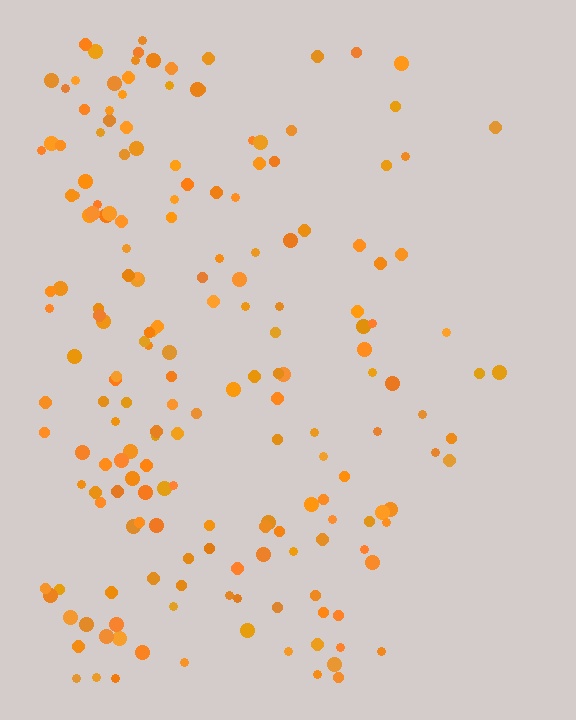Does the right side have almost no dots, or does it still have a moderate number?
Still a moderate number, just noticeably fewer than the left.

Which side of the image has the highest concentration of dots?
The left.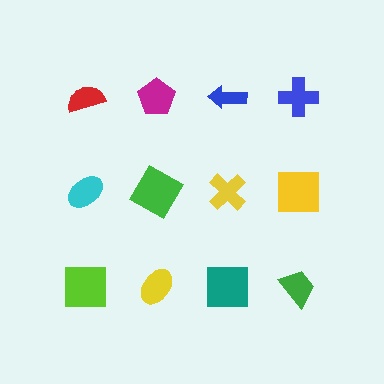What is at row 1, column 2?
A magenta pentagon.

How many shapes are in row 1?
4 shapes.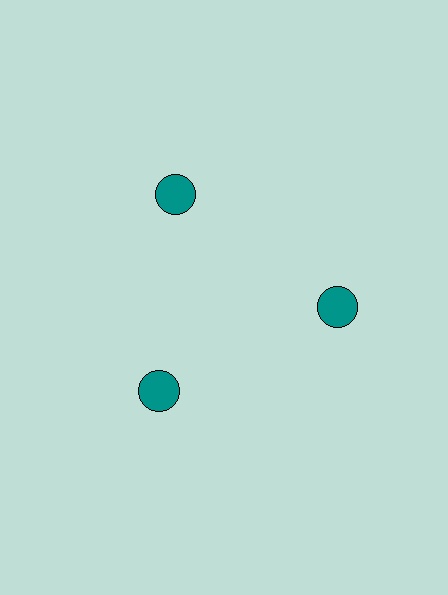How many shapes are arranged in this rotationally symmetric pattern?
There are 3 shapes, arranged in 3 groups of 1.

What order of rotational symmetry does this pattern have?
This pattern has 3-fold rotational symmetry.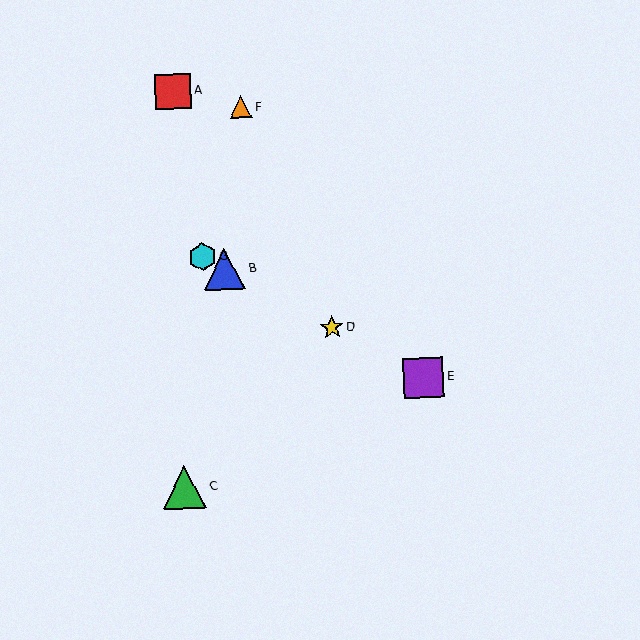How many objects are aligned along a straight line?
4 objects (B, D, E, G) are aligned along a straight line.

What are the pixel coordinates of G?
Object G is at (202, 257).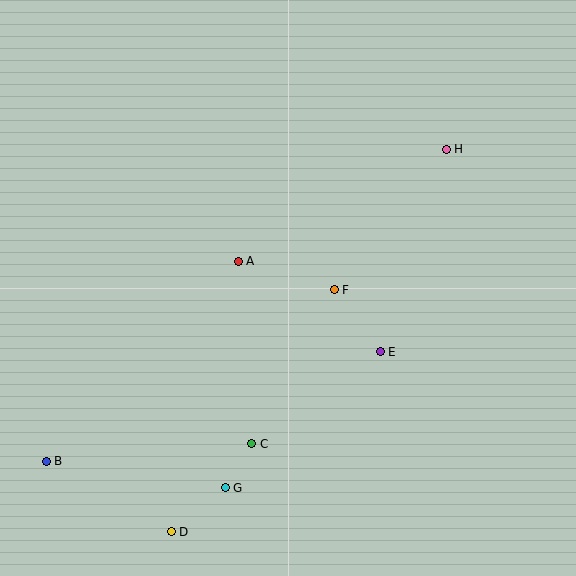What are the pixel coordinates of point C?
Point C is at (252, 444).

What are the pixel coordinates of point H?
Point H is at (446, 149).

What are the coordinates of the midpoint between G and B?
The midpoint between G and B is at (136, 475).